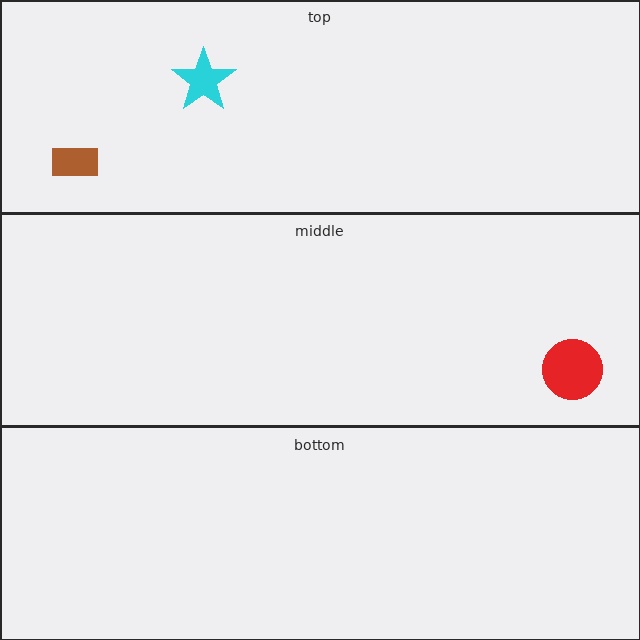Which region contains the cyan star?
The top region.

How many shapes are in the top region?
2.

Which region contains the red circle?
The middle region.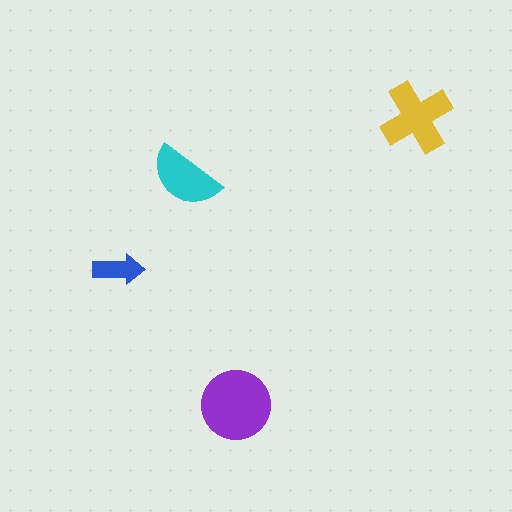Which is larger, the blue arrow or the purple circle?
The purple circle.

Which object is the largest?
The purple circle.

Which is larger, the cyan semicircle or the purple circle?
The purple circle.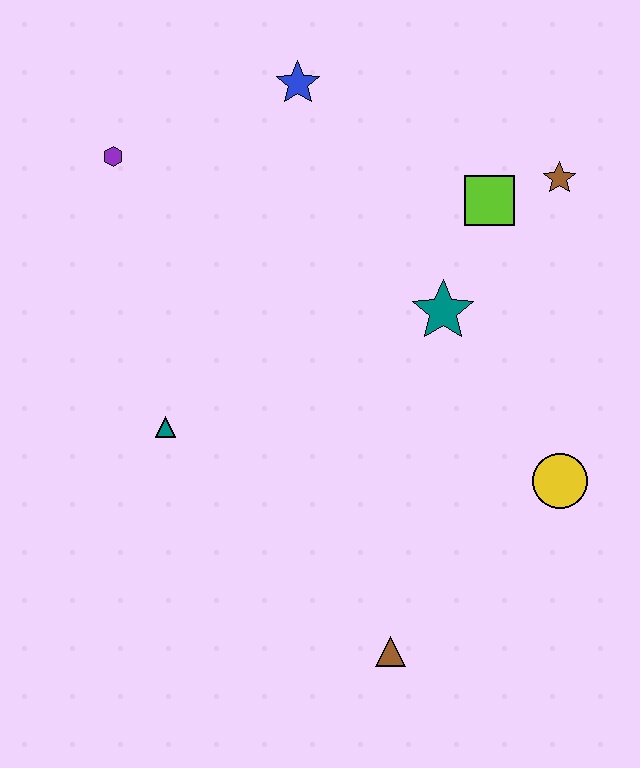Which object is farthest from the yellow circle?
The purple hexagon is farthest from the yellow circle.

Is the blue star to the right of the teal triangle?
Yes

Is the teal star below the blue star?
Yes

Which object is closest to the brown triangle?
The yellow circle is closest to the brown triangle.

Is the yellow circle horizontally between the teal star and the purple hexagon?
No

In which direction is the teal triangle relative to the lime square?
The teal triangle is to the left of the lime square.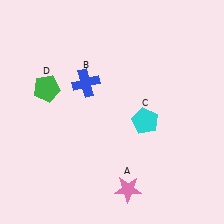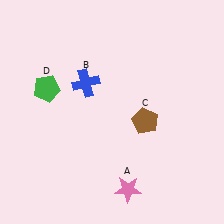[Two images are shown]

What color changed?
The pentagon (C) changed from cyan in Image 1 to brown in Image 2.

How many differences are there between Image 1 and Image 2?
There is 1 difference between the two images.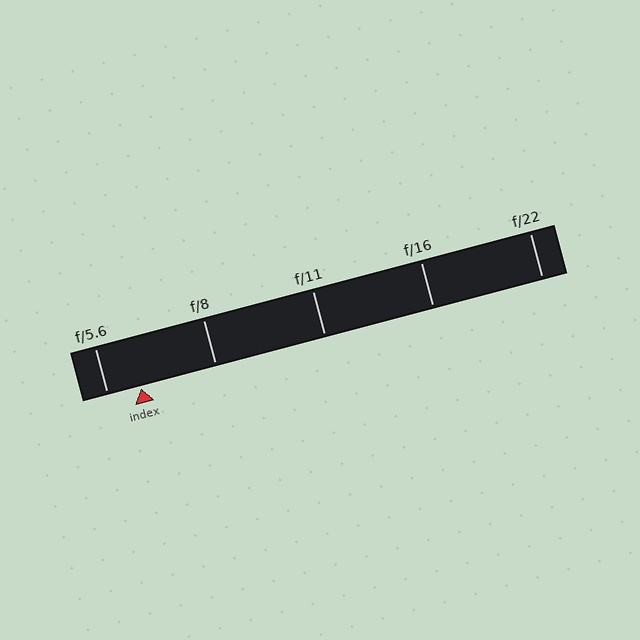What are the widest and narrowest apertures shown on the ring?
The widest aperture shown is f/5.6 and the narrowest is f/22.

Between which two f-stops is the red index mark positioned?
The index mark is between f/5.6 and f/8.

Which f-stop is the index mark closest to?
The index mark is closest to f/5.6.